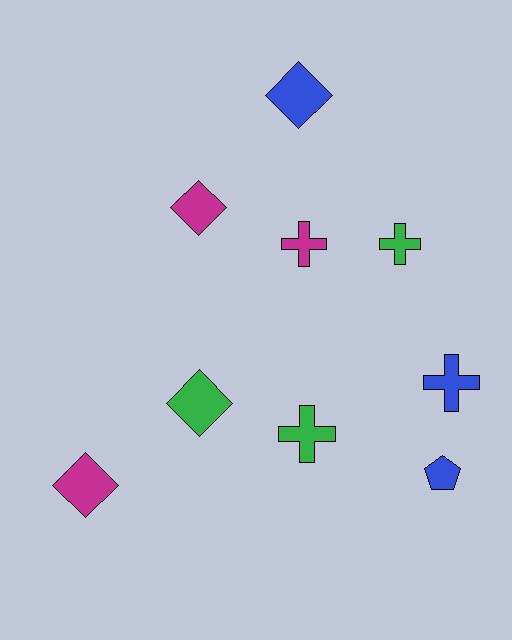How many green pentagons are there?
There are no green pentagons.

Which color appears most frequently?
Blue, with 3 objects.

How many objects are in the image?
There are 9 objects.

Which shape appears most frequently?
Cross, with 4 objects.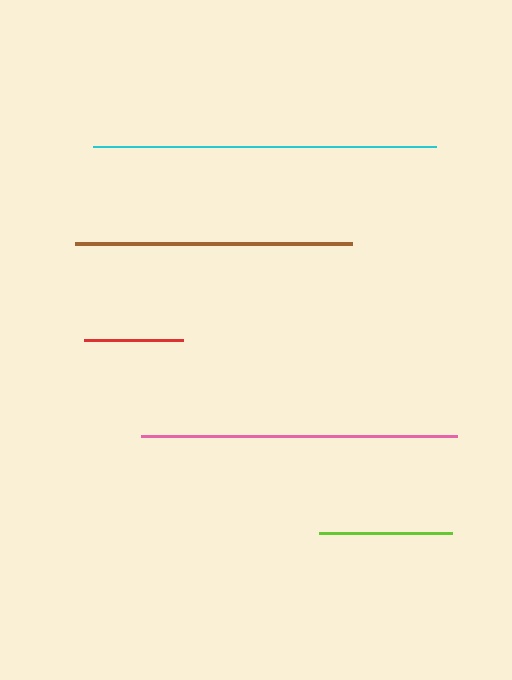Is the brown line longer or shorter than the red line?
The brown line is longer than the red line.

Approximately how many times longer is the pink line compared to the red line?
The pink line is approximately 3.2 times the length of the red line.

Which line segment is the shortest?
The red line is the shortest at approximately 98 pixels.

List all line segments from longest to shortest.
From longest to shortest: cyan, pink, brown, lime, red.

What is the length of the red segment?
The red segment is approximately 98 pixels long.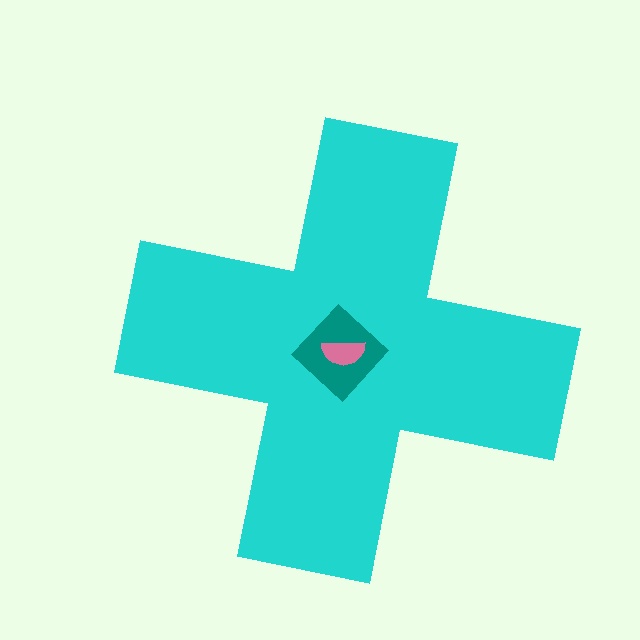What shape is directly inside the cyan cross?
The teal diamond.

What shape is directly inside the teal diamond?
The pink semicircle.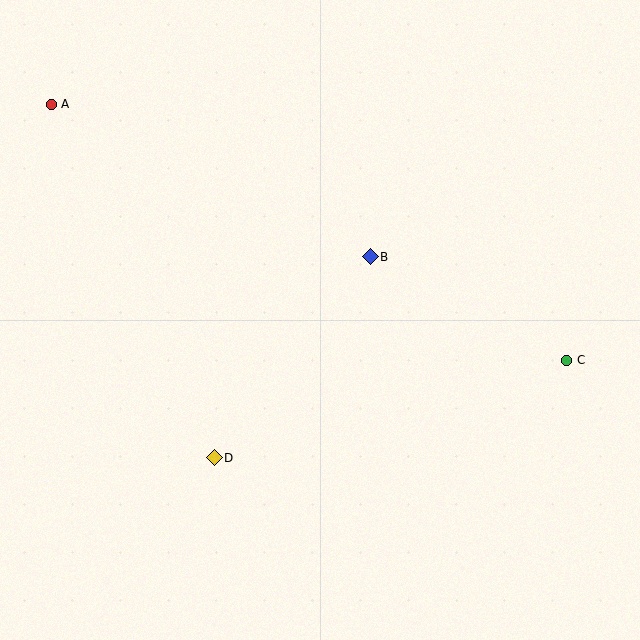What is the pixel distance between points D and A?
The distance between D and A is 389 pixels.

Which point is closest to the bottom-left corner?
Point D is closest to the bottom-left corner.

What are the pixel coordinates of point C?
Point C is at (567, 360).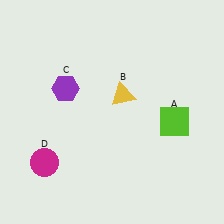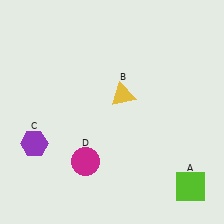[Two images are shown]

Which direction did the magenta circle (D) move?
The magenta circle (D) moved right.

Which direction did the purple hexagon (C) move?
The purple hexagon (C) moved down.